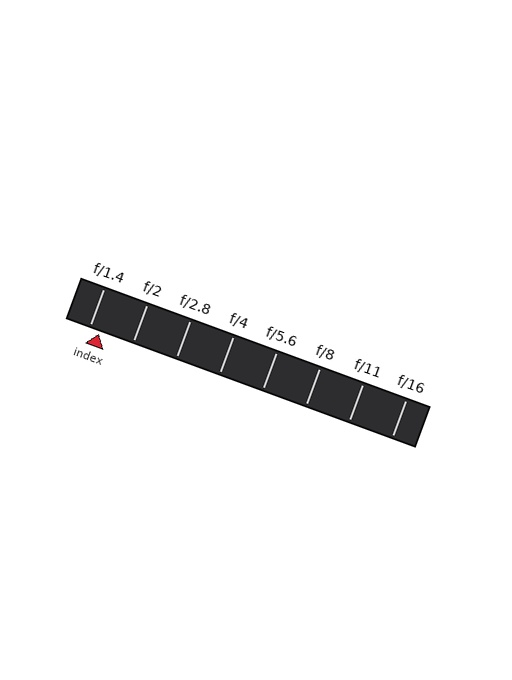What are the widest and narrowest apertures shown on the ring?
The widest aperture shown is f/1.4 and the narrowest is f/16.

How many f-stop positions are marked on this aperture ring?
There are 8 f-stop positions marked.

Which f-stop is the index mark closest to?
The index mark is closest to f/1.4.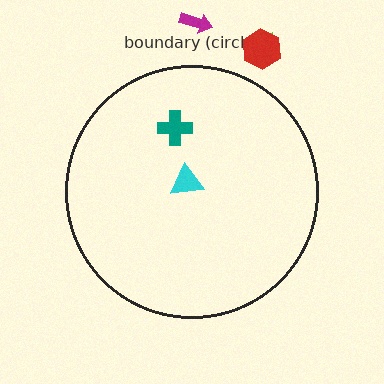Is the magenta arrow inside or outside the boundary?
Outside.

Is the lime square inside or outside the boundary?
Outside.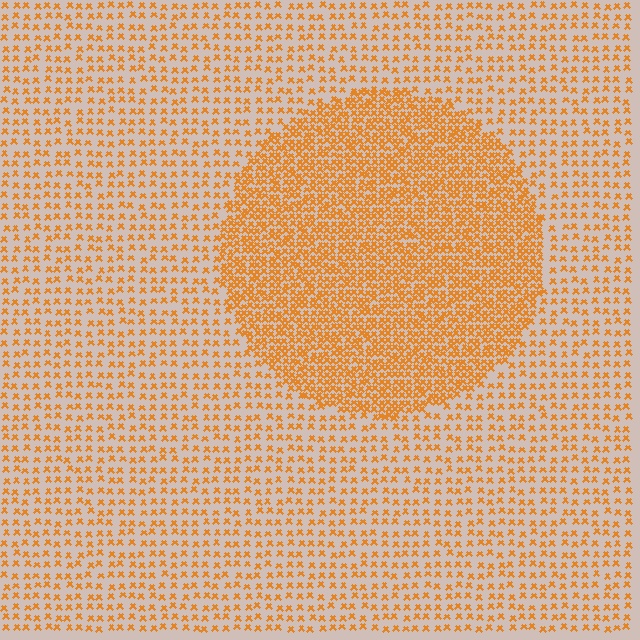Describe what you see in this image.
The image contains small orange elements arranged at two different densities. A circle-shaped region is visible where the elements are more densely packed than the surrounding area.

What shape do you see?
I see a circle.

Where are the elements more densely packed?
The elements are more densely packed inside the circle boundary.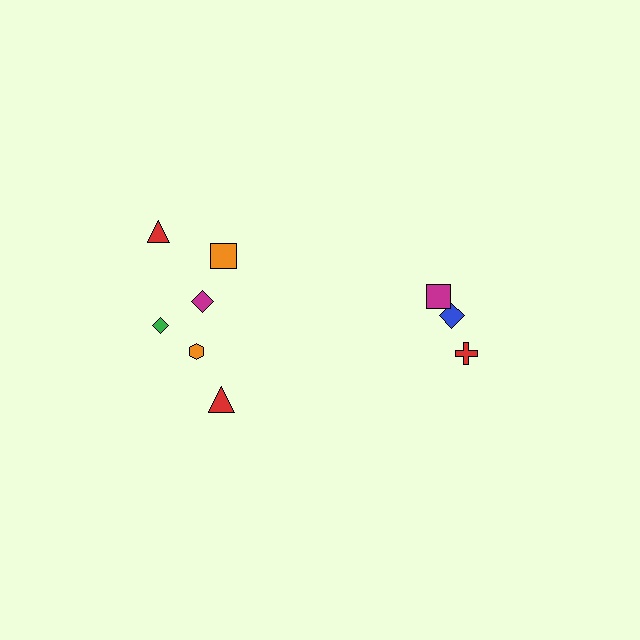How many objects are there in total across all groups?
There are 9 objects.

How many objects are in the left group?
There are 6 objects.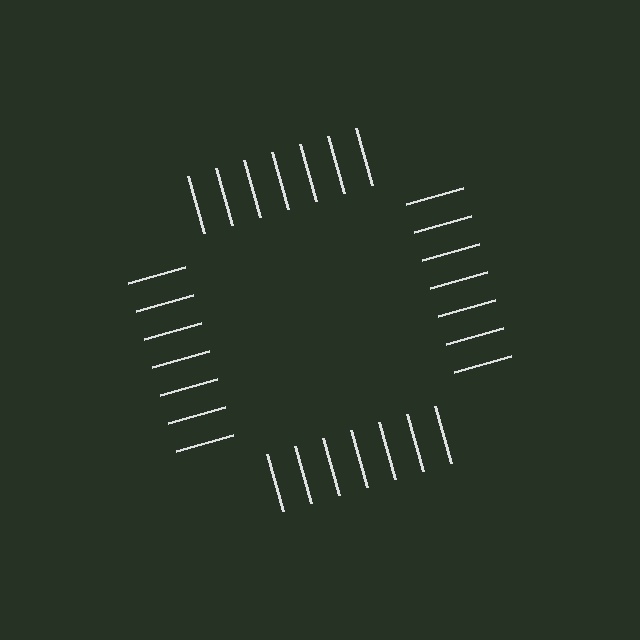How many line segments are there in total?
28 — 7 along each of the 4 edges.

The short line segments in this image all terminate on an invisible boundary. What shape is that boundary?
An illusory square — the line segments terminate on its edges but no continuous stroke is drawn.